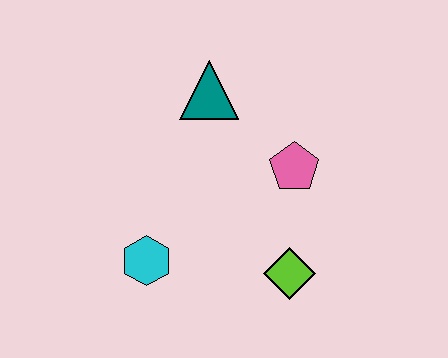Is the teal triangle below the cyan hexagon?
No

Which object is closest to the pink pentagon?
The lime diamond is closest to the pink pentagon.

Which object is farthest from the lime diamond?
The teal triangle is farthest from the lime diamond.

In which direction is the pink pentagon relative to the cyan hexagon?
The pink pentagon is to the right of the cyan hexagon.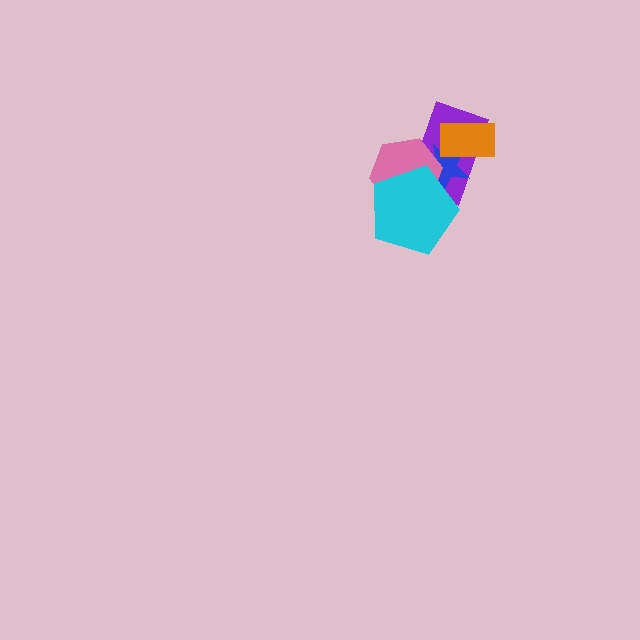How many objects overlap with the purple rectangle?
4 objects overlap with the purple rectangle.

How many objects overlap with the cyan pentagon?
3 objects overlap with the cyan pentagon.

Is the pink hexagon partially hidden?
Yes, it is partially covered by another shape.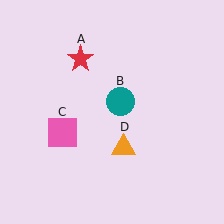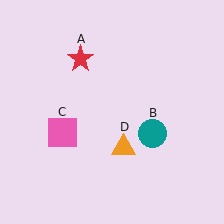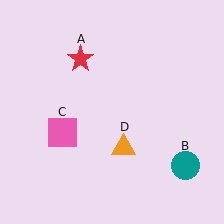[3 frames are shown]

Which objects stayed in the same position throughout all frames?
Red star (object A) and pink square (object C) and orange triangle (object D) remained stationary.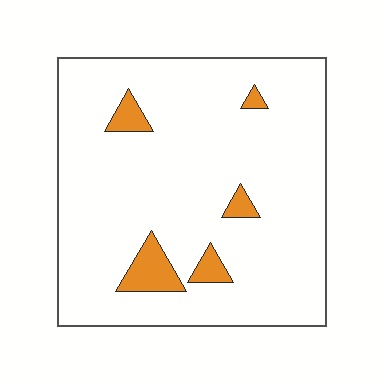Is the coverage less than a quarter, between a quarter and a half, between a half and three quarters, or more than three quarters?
Less than a quarter.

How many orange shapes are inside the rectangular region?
5.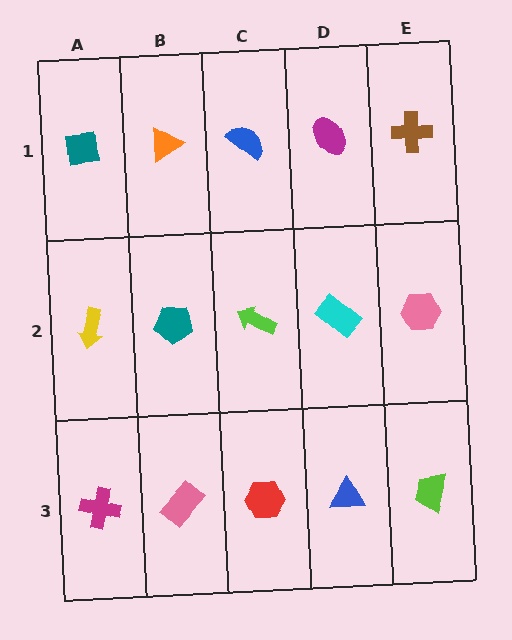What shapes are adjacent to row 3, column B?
A teal pentagon (row 2, column B), a magenta cross (row 3, column A), a red hexagon (row 3, column C).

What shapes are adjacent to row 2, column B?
An orange triangle (row 1, column B), a pink rectangle (row 3, column B), a yellow arrow (row 2, column A), a lime arrow (row 2, column C).